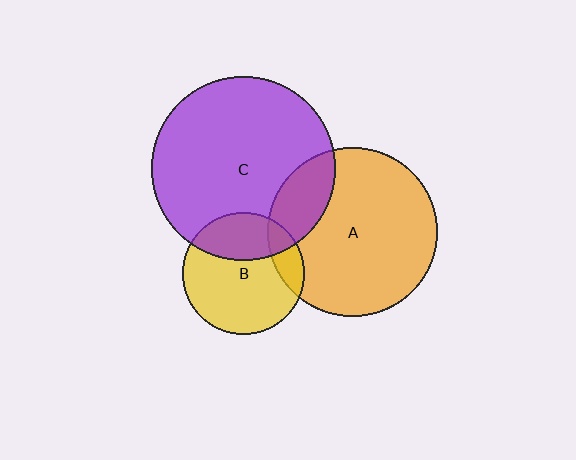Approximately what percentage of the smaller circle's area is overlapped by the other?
Approximately 20%.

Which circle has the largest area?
Circle C (purple).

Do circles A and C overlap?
Yes.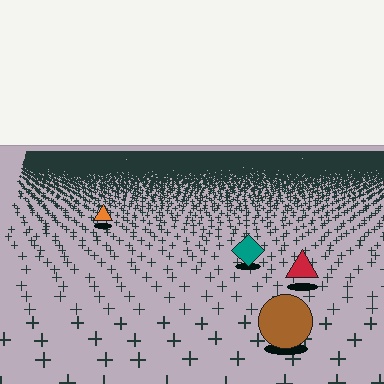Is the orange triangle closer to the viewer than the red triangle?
No. The red triangle is closer — you can tell from the texture gradient: the ground texture is coarser near it.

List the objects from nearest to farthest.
From nearest to farthest: the brown circle, the red triangle, the teal diamond, the orange triangle.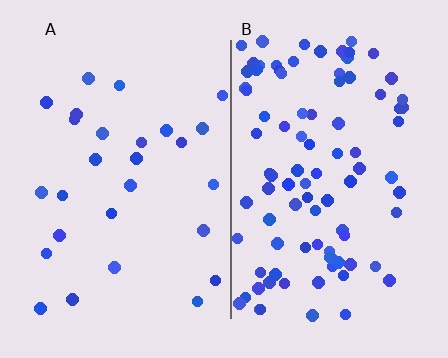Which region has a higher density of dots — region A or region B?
B (the right).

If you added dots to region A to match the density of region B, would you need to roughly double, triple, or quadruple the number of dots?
Approximately triple.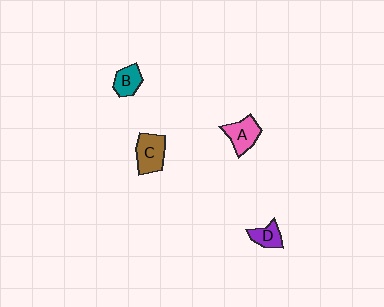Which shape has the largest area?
Shape C (brown).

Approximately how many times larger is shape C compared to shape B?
Approximately 1.5 times.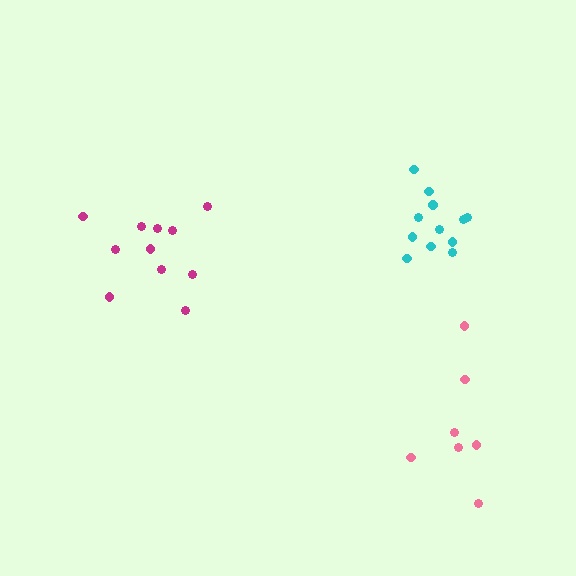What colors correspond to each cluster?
The clusters are colored: cyan, magenta, pink.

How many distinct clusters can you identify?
There are 3 distinct clusters.